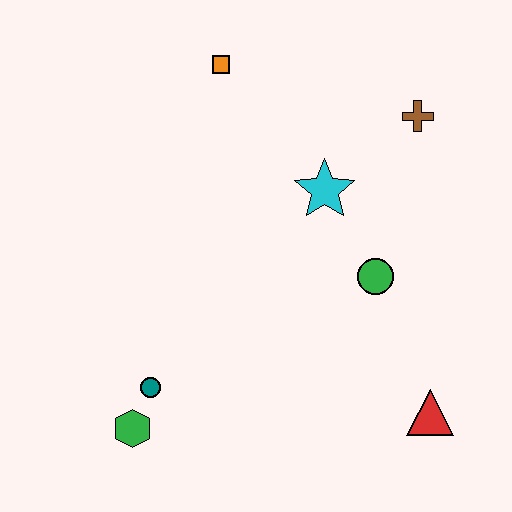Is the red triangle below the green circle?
Yes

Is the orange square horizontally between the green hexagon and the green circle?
Yes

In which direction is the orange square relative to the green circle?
The orange square is above the green circle.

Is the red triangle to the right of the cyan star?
Yes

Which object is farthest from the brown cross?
The green hexagon is farthest from the brown cross.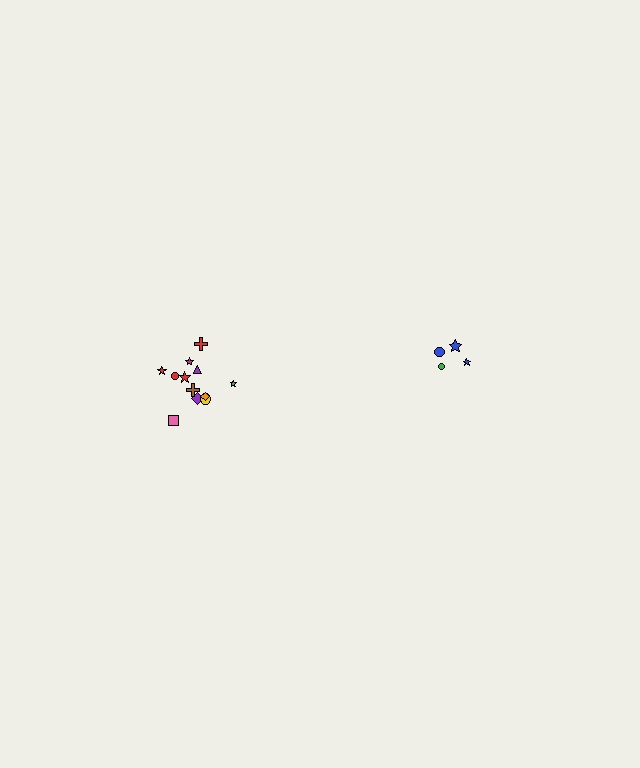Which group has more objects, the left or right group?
The left group.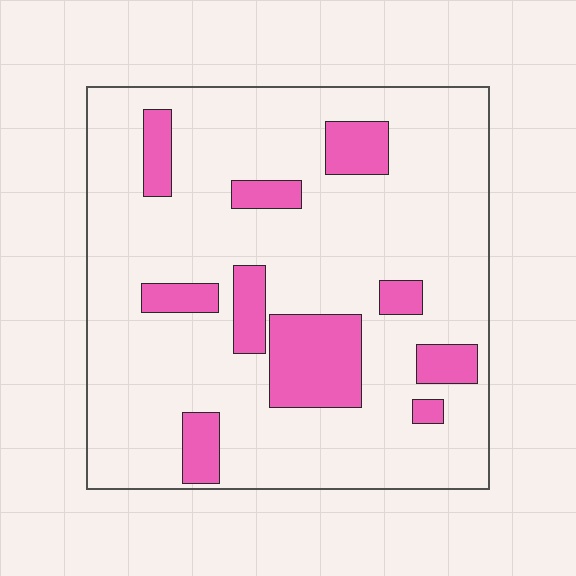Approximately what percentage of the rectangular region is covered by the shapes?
Approximately 20%.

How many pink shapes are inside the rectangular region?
10.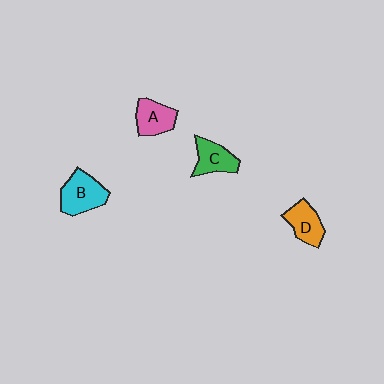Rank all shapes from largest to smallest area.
From largest to smallest: B (cyan), D (orange), A (pink), C (green).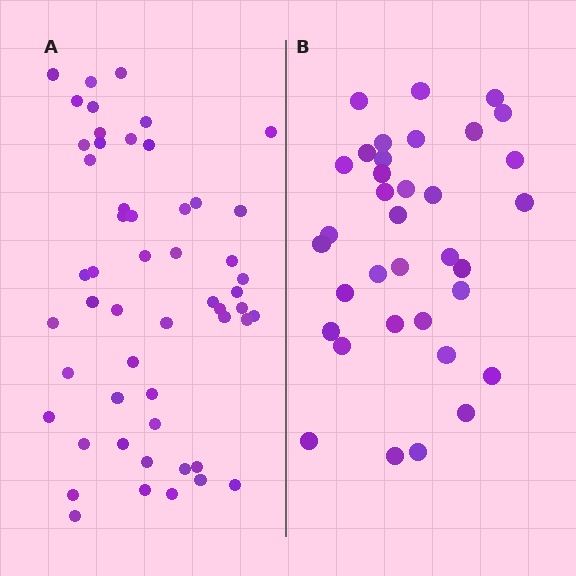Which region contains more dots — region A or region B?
Region A (the left region) has more dots.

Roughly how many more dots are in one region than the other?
Region A has approximately 20 more dots than region B.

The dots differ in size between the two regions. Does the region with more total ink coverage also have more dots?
No. Region B has more total ink coverage because its dots are larger, but region A actually contains more individual dots. Total area can be misleading — the number of items is what matters here.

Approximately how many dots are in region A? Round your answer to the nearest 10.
About 50 dots. (The exact count is 53, which rounds to 50.)